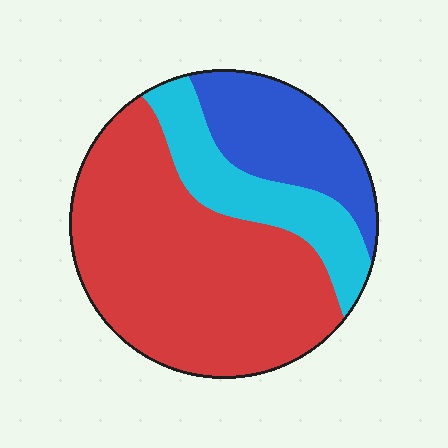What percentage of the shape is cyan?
Cyan takes up less than a quarter of the shape.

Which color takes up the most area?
Red, at roughly 60%.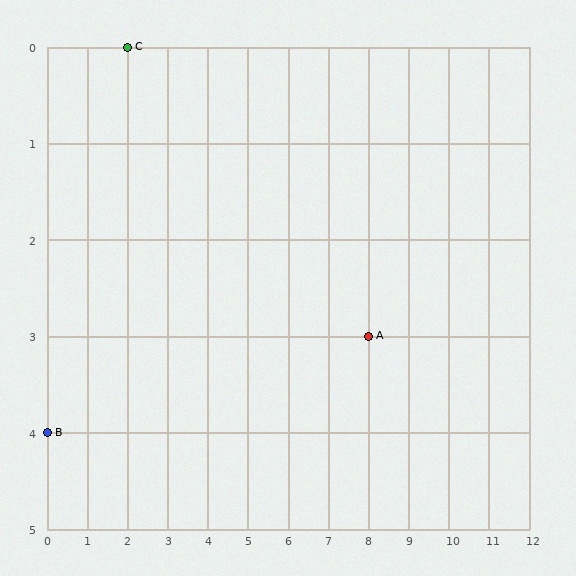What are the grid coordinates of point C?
Point C is at grid coordinates (2, 0).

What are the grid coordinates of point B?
Point B is at grid coordinates (0, 4).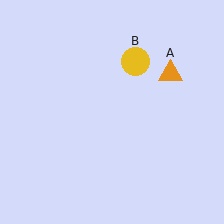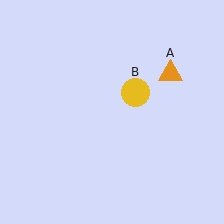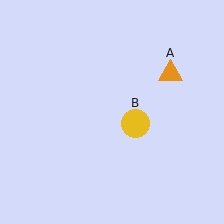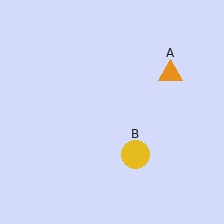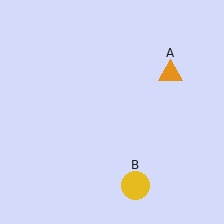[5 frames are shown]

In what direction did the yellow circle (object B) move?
The yellow circle (object B) moved down.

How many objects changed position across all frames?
1 object changed position: yellow circle (object B).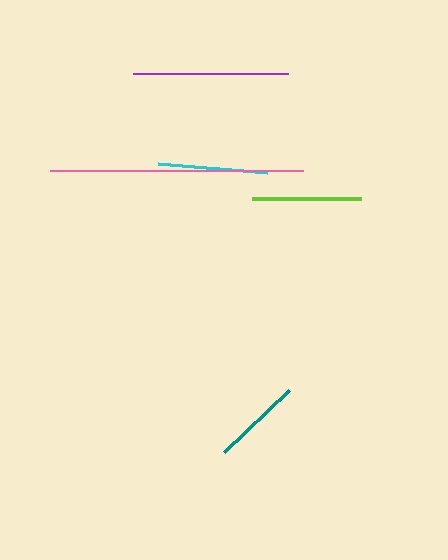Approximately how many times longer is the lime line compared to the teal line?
The lime line is approximately 1.2 times the length of the teal line.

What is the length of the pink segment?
The pink segment is approximately 253 pixels long.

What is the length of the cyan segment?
The cyan segment is approximately 109 pixels long.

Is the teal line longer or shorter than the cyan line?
The cyan line is longer than the teal line.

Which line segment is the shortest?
The teal line is the shortest at approximately 90 pixels.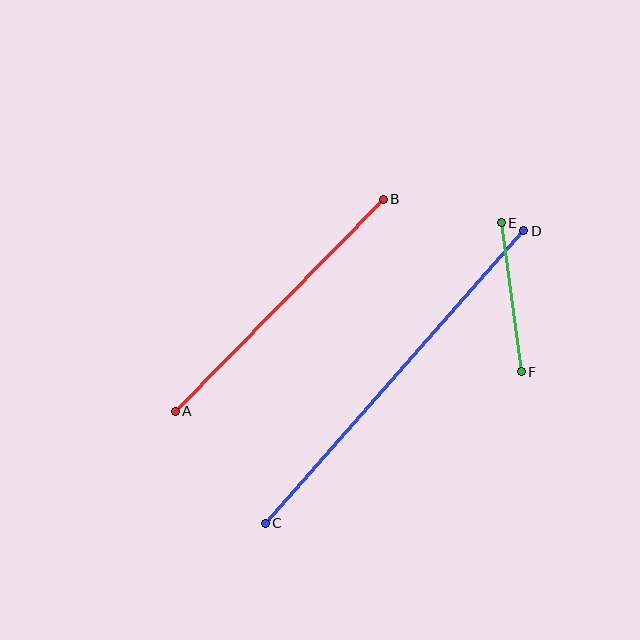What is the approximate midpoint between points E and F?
The midpoint is at approximately (511, 297) pixels.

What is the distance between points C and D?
The distance is approximately 390 pixels.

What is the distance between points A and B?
The distance is approximately 297 pixels.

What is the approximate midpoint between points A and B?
The midpoint is at approximately (279, 305) pixels.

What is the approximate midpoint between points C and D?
The midpoint is at approximately (395, 377) pixels.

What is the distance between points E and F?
The distance is approximately 150 pixels.